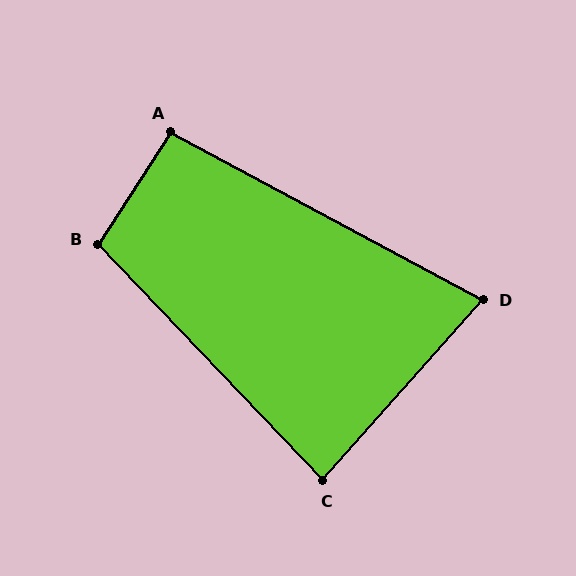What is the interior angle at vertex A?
Approximately 95 degrees (approximately right).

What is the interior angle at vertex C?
Approximately 85 degrees (approximately right).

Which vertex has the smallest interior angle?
D, at approximately 77 degrees.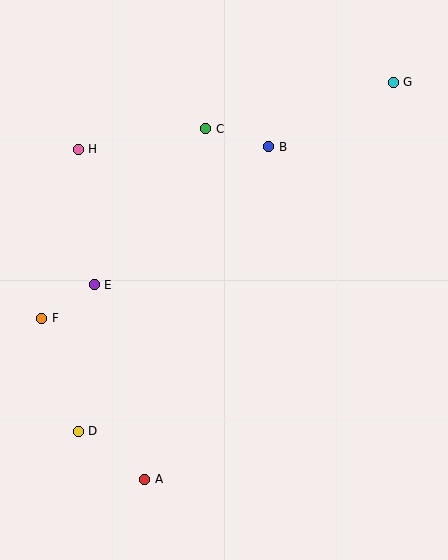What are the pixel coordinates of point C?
Point C is at (206, 129).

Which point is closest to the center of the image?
Point E at (94, 285) is closest to the center.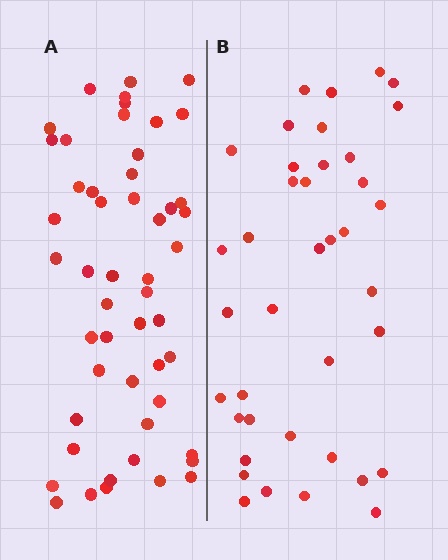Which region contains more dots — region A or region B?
Region A (the left region) has more dots.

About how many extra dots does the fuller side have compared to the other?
Region A has roughly 12 or so more dots than region B.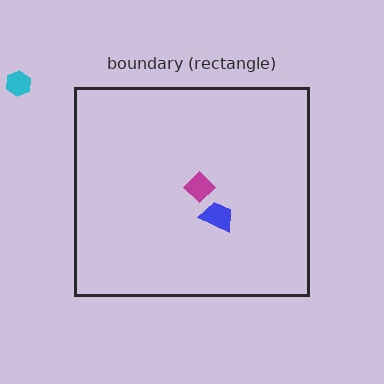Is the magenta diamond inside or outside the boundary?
Inside.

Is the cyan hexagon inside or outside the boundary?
Outside.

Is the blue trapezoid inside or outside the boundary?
Inside.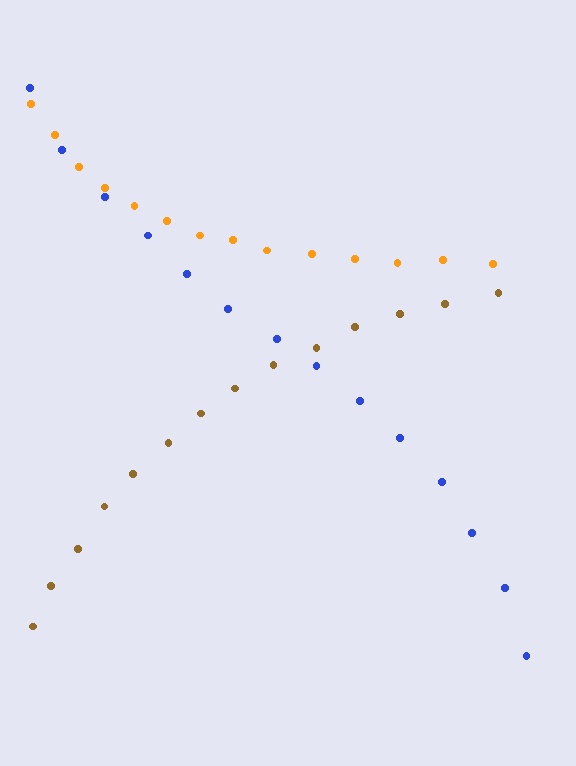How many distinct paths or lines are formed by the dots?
There are 3 distinct paths.